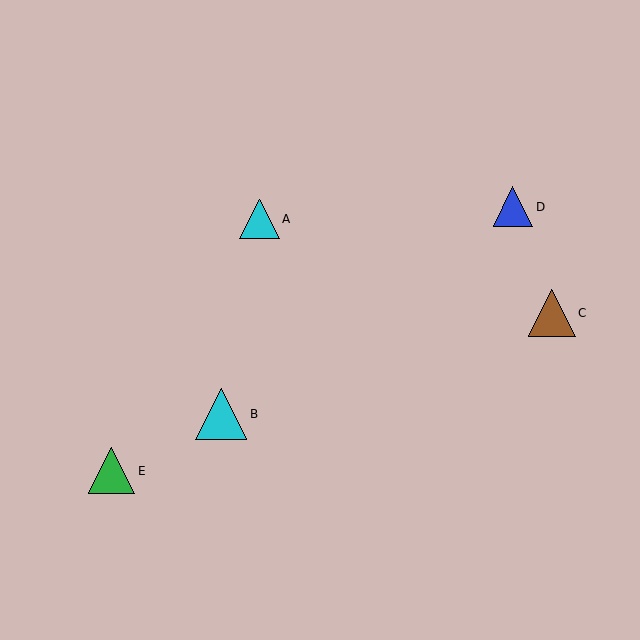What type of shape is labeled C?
Shape C is a brown triangle.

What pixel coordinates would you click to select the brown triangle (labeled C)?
Click at (552, 313) to select the brown triangle C.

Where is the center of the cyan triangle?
The center of the cyan triangle is at (221, 414).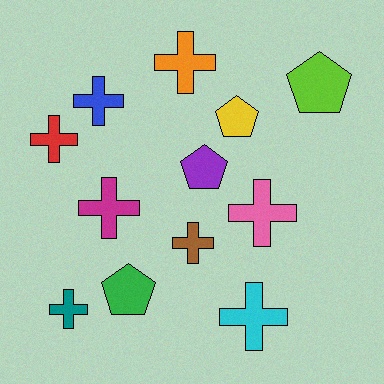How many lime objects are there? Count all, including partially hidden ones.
There is 1 lime object.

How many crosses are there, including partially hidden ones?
There are 8 crosses.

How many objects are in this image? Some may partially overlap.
There are 12 objects.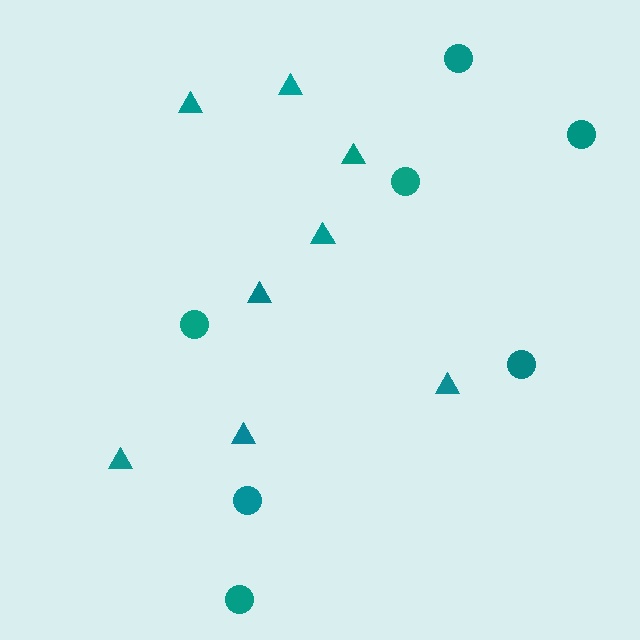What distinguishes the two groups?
There are 2 groups: one group of circles (7) and one group of triangles (8).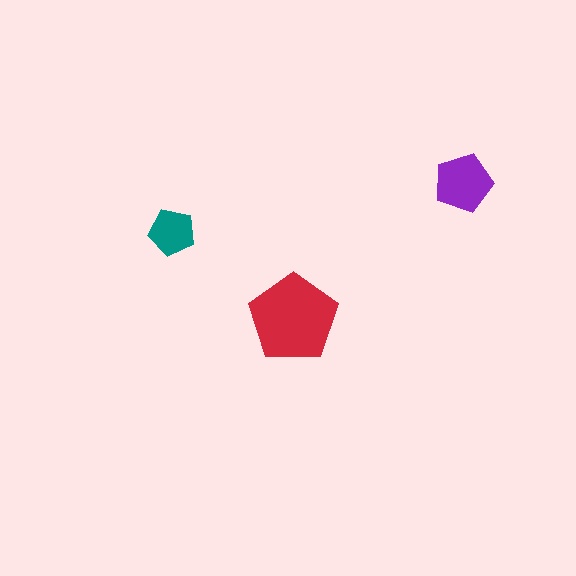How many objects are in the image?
There are 3 objects in the image.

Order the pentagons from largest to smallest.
the red one, the purple one, the teal one.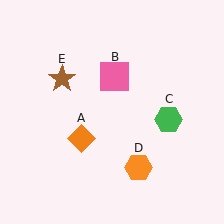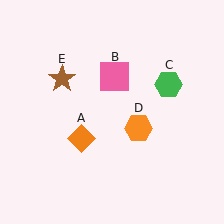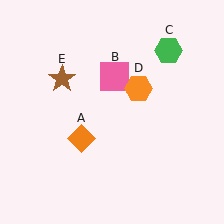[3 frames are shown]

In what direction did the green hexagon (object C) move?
The green hexagon (object C) moved up.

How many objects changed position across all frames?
2 objects changed position: green hexagon (object C), orange hexagon (object D).